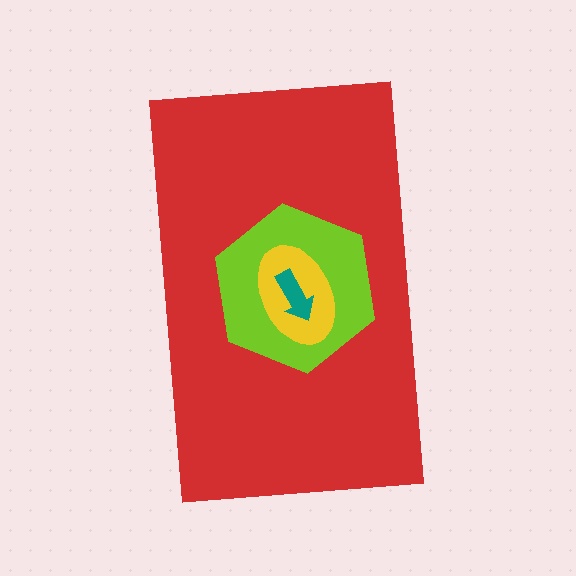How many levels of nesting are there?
4.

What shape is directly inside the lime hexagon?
The yellow ellipse.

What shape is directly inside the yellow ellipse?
The teal arrow.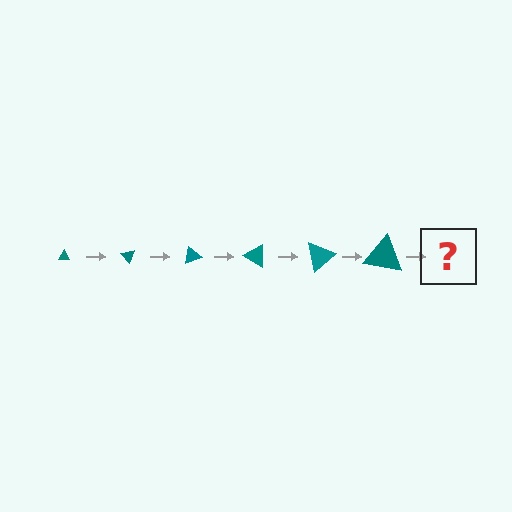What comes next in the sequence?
The next element should be a triangle, larger than the previous one and rotated 300 degrees from the start.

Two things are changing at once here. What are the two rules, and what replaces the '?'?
The two rules are that the triangle grows larger each step and it rotates 50 degrees each step. The '?' should be a triangle, larger than the previous one and rotated 300 degrees from the start.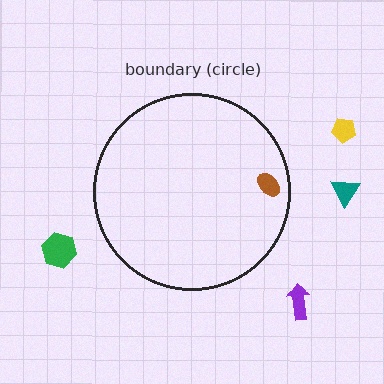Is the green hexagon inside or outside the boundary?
Outside.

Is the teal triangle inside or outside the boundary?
Outside.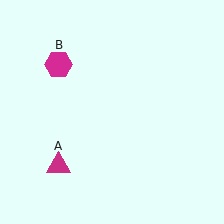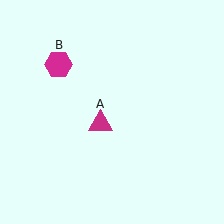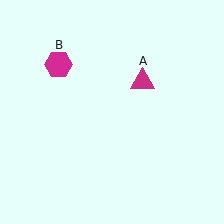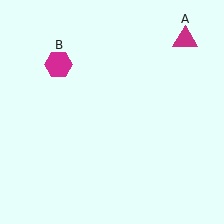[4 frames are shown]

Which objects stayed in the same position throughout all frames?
Magenta hexagon (object B) remained stationary.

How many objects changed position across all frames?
1 object changed position: magenta triangle (object A).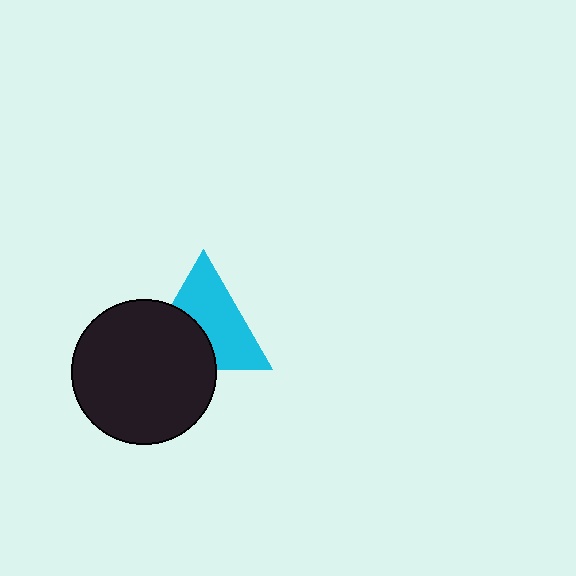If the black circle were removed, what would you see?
You would see the complete cyan triangle.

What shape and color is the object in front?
The object in front is a black circle.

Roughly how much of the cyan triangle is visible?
About half of it is visible (roughly 60%).